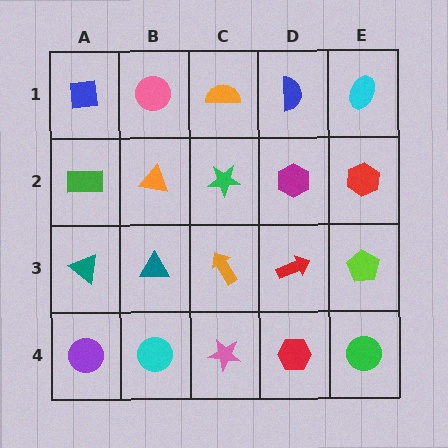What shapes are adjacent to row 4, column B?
A teal triangle (row 3, column B), a purple circle (row 4, column A), a pink star (row 4, column C).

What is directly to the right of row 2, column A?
An orange triangle.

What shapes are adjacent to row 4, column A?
A teal triangle (row 3, column A), a cyan circle (row 4, column B).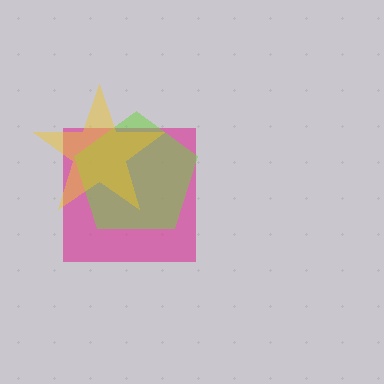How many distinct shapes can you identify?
There are 3 distinct shapes: a magenta square, a lime pentagon, a yellow star.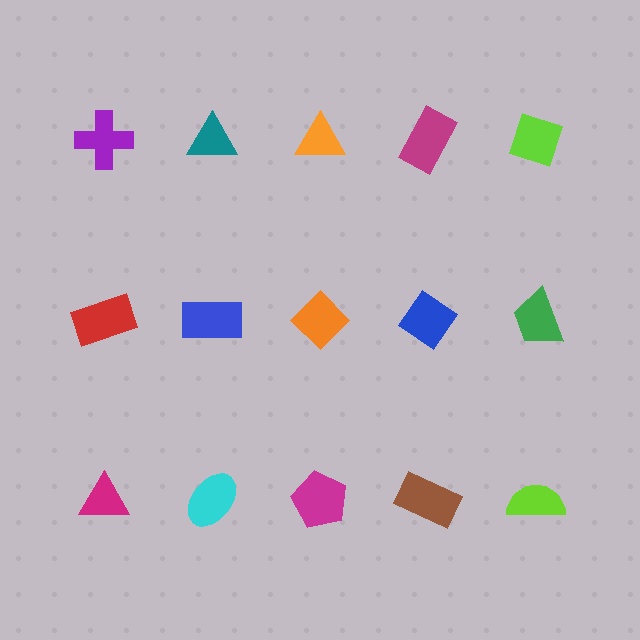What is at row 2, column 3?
An orange diamond.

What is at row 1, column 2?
A teal triangle.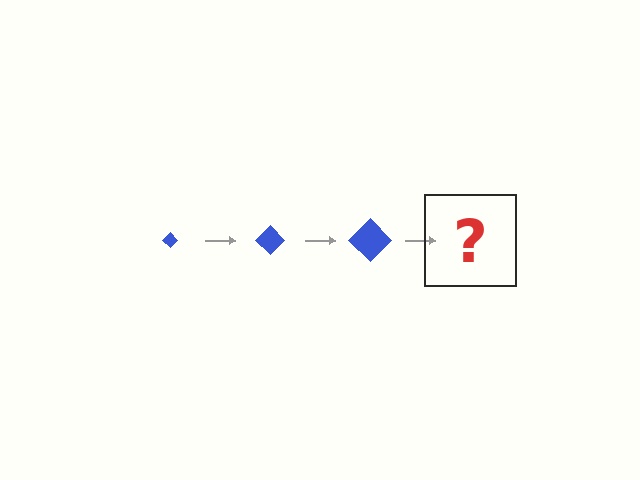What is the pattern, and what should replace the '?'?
The pattern is that the diamond gets progressively larger each step. The '?' should be a blue diamond, larger than the previous one.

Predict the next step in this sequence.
The next step is a blue diamond, larger than the previous one.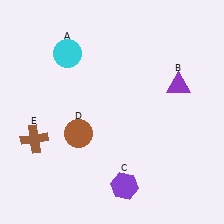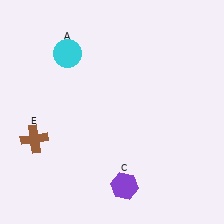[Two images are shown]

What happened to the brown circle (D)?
The brown circle (D) was removed in Image 2. It was in the bottom-left area of Image 1.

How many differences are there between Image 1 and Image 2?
There are 2 differences between the two images.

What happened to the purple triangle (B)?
The purple triangle (B) was removed in Image 2. It was in the top-right area of Image 1.